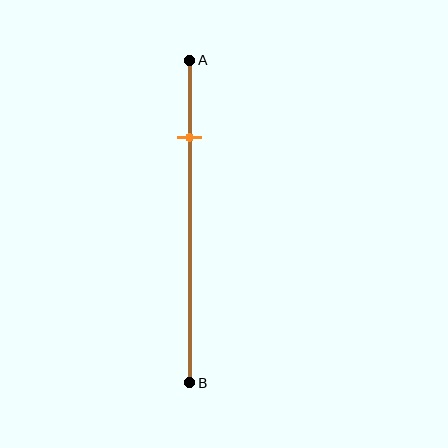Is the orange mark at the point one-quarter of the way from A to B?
Yes, the mark is approximately at the one-quarter point.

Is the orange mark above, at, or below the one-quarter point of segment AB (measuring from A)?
The orange mark is approximately at the one-quarter point of segment AB.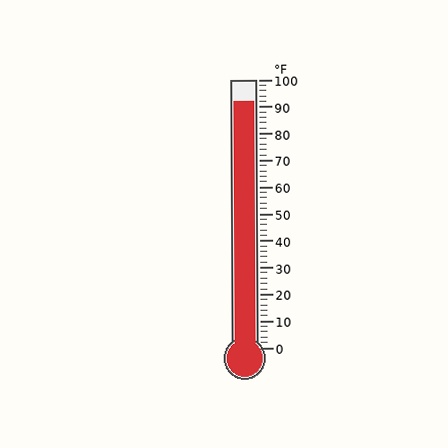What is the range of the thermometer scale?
The thermometer scale ranges from 0°F to 100°F.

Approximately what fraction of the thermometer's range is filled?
The thermometer is filled to approximately 90% of its range.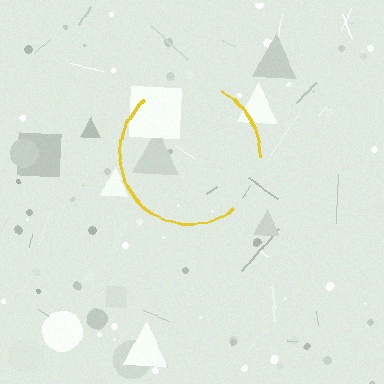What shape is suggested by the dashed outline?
The dashed outline suggests a circle.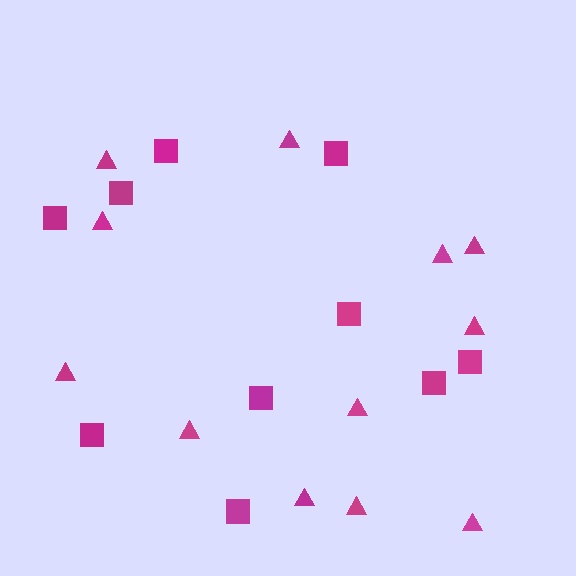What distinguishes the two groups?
There are 2 groups: one group of squares (10) and one group of triangles (12).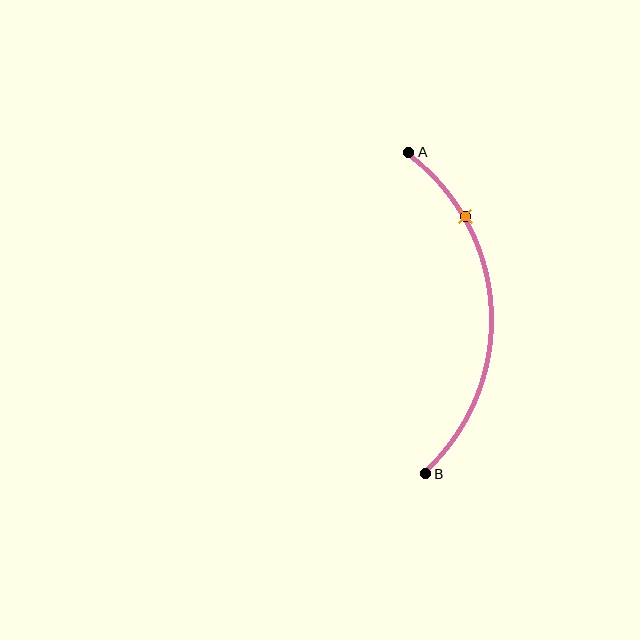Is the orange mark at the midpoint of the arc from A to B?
No. The orange mark lies on the arc but is closer to endpoint A. The arc midpoint would be at the point on the curve equidistant along the arc from both A and B.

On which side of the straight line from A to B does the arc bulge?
The arc bulges to the right of the straight line connecting A and B.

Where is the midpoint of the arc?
The arc midpoint is the point on the curve farthest from the straight line joining A and B. It sits to the right of that line.